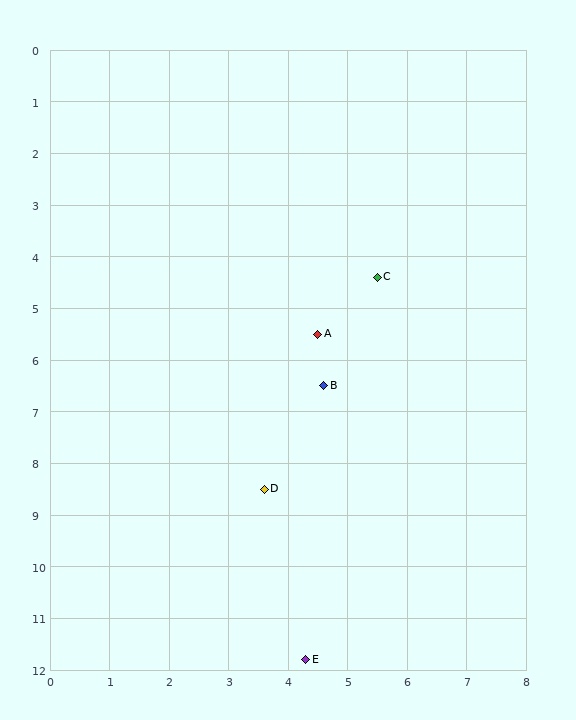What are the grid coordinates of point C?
Point C is at approximately (5.5, 4.4).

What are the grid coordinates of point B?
Point B is at approximately (4.6, 6.5).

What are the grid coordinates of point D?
Point D is at approximately (3.6, 8.5).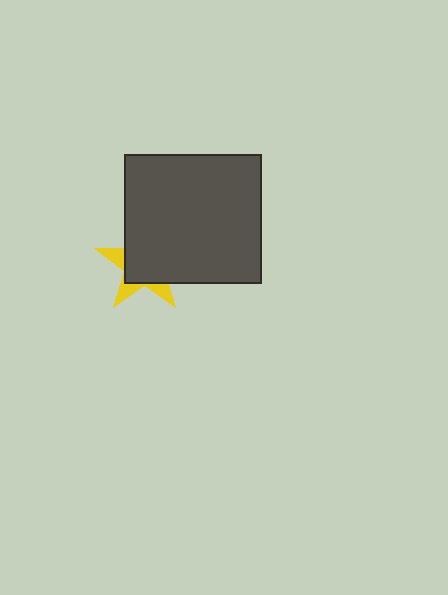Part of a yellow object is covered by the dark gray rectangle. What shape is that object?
It is a star.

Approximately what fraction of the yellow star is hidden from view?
Roughly 69% of the yellow star is hidden behind the dark gray rectangle.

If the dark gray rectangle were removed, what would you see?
You would see the complete yellow star.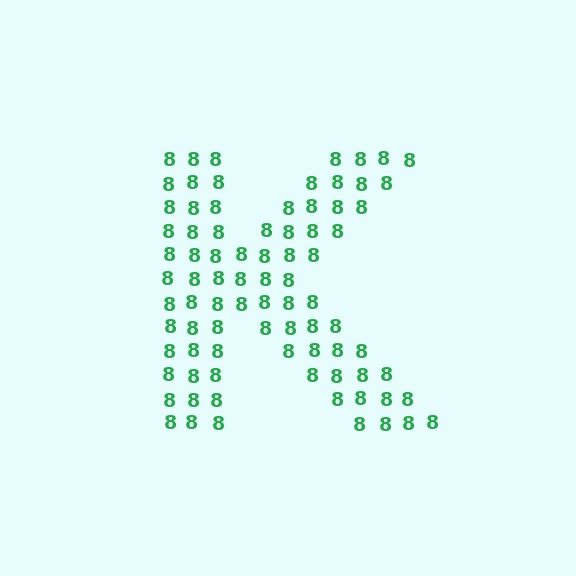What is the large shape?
The large shape is the letter K.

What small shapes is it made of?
It is made of small digit 8's.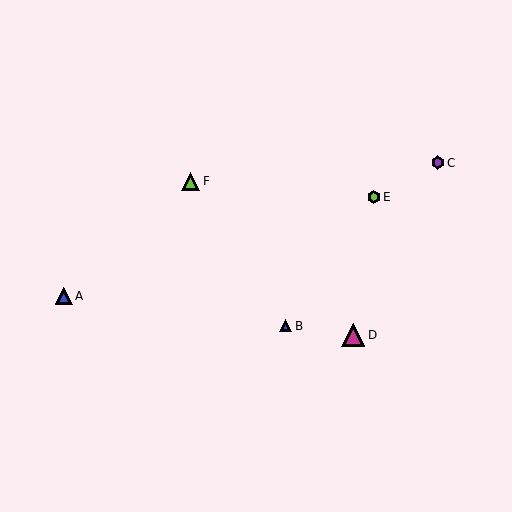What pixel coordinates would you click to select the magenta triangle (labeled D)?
Click at (353, 335) to select the magenta triangle D.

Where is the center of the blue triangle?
The center of the blue triangle is at (64, 296).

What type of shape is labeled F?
Shape F is a lime triangle.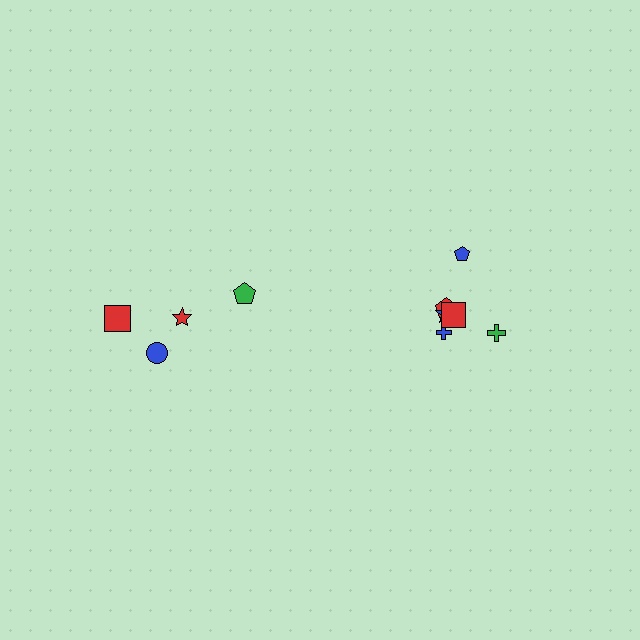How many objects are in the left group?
There are 4 objects.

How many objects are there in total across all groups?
There are 10 objects.